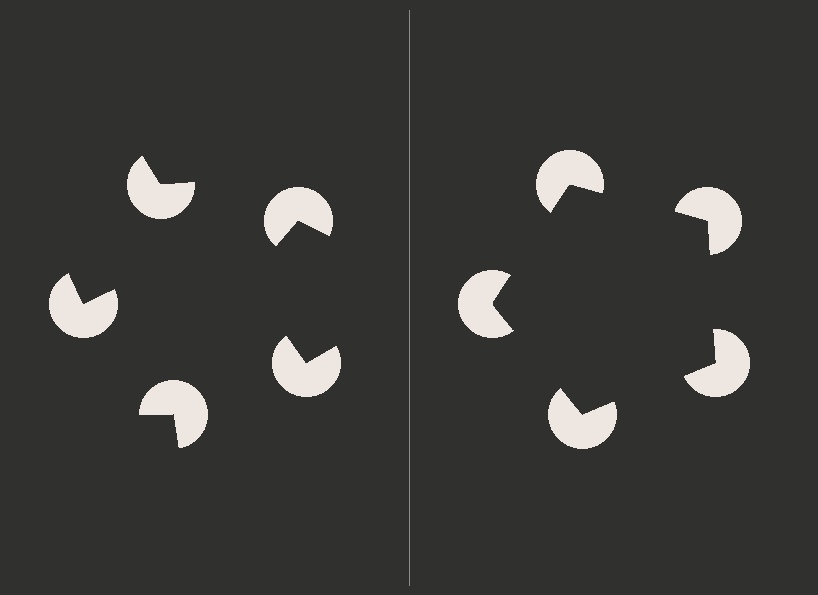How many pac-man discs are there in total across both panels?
10 — 5 on each side.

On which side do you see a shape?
An illusory pentagon appears on the right side. On the left side the wedge cuts are rotated, so no coherent shape forms.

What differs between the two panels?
The pac-man discs are positioned identically on both sides; only the wedge orientations differ. On the right they align to a pentagon; on the left they are misaligned.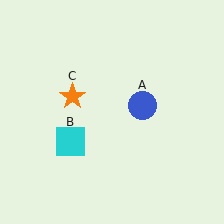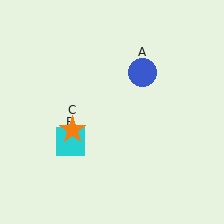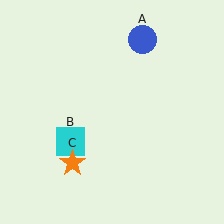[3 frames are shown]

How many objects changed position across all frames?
2 objects changed position: blue circle (object A), orange star (object C).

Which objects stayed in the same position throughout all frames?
Cyan square (object B) remained stationary.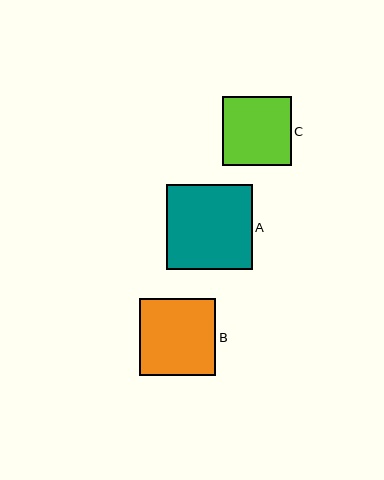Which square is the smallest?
Square C is the smallest with a size of approximately 68 pixels.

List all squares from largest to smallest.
From largest to smallest: A, B, C.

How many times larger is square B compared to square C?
Square B is approximately 1.1 times the size of square C.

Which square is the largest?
Square A is the largest with a size of approximately 86 pixels.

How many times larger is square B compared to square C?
Square B is approximately 1.1 times the size of square C.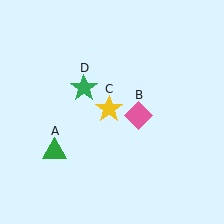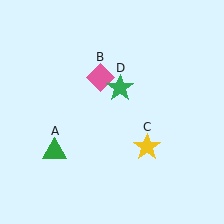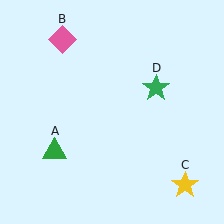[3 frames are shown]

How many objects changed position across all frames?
3 objects changed position: pink diamond (object B), yellow star (object C), green star (object D).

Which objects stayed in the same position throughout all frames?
Green triangle (object A) remained stationary.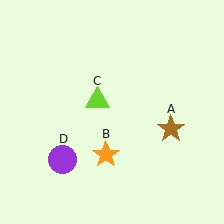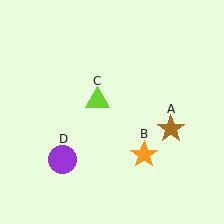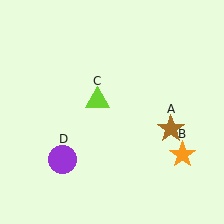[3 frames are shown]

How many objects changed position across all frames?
1 object changed position: orange star (object B).